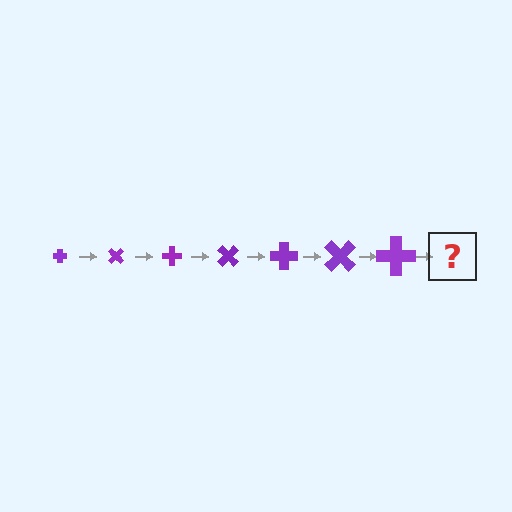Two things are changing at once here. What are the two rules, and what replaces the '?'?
The two rules are that the cross grows larger each step and it rotates 45 degrees each step. The '?' should be a cross, larger than the previous one and rotated 315 degrees from the start.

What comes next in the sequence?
The next element should be a cross, larger than the previous one and rotated 315 degrees from the start.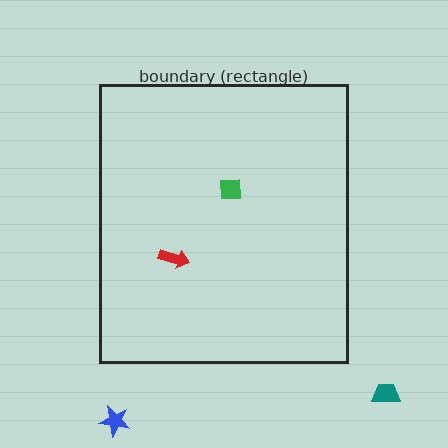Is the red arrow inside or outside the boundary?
Inside.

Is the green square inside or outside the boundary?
Inside.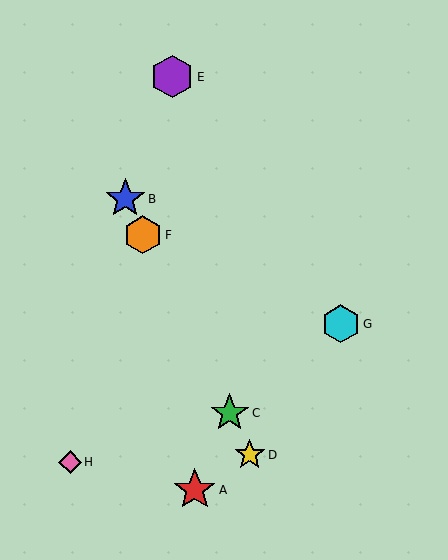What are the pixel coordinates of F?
Object F is at (143, 235).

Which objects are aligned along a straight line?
Objects B, C, D, F are aligned along a straight line.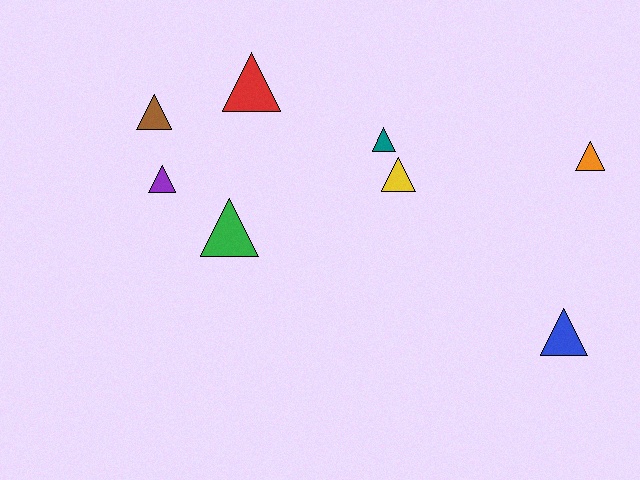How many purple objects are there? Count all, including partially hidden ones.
There is 1 purple object.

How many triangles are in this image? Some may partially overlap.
There are 8 triangles.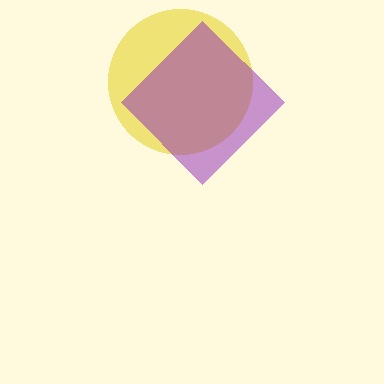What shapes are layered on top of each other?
The layered shapes are: a yellow circle, a purple diamond.